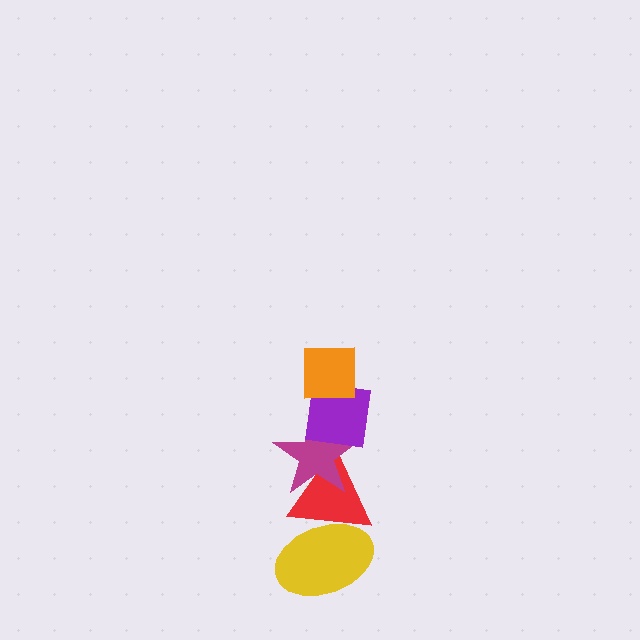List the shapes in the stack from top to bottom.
From top to bottom: the orange square, the purple square, the magenta star, the red triangle, the yellow ellipse.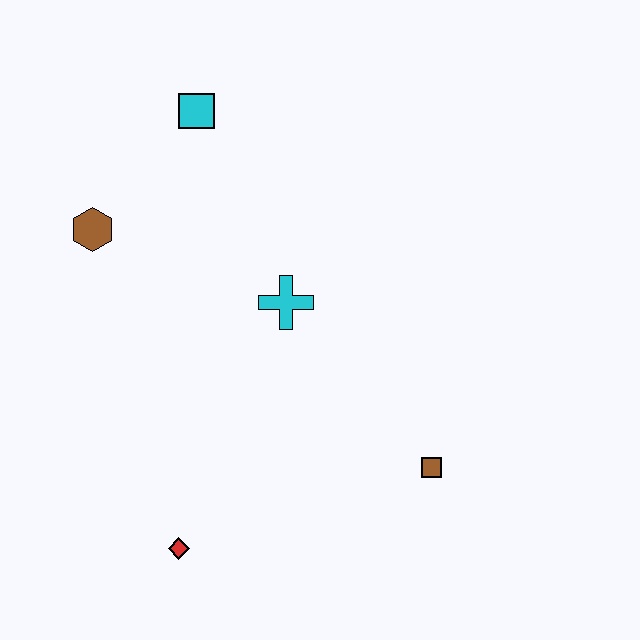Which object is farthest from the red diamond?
The cyan square is farthest from the red diamond.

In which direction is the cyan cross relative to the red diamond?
The cyan cross is above the red diamond.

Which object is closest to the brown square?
The cyan cross is closest to the brown square.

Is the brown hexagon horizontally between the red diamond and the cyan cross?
No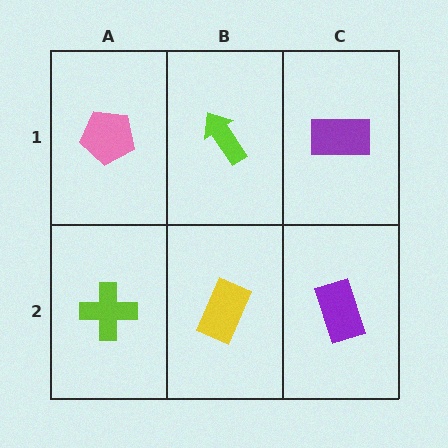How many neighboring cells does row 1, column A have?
2.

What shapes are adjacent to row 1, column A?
A lime cross (row 2, column A), a lime arrow (row 1, column B).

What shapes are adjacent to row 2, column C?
A purple rectangle (row 1, column C), a yellow rectangle (row 2, column B).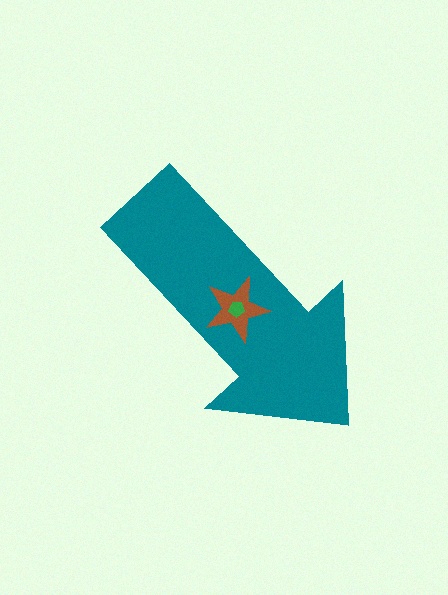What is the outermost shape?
The teal arrow.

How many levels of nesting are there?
3.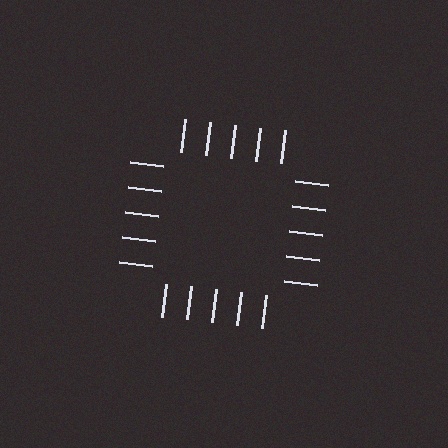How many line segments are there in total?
20 — 5 along each of the 4 edges.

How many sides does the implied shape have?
4 sides — the line-ends trace a square.